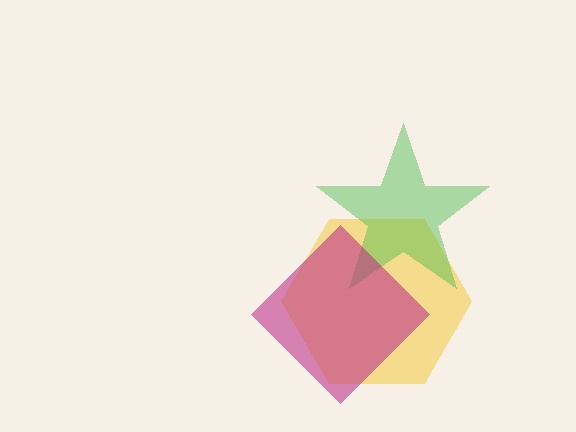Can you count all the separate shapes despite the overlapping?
Yes, there are 3 separate shapes.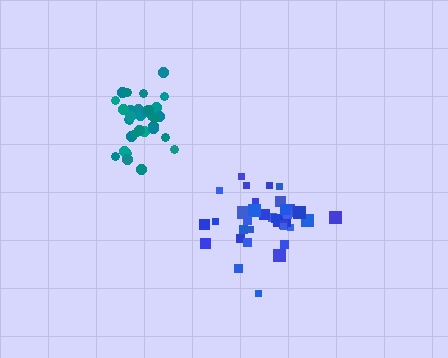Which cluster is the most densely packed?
Teal.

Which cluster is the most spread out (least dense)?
Blue.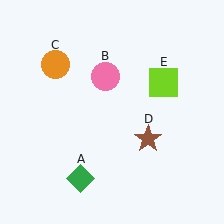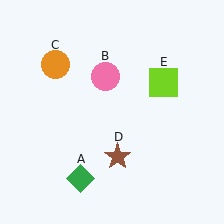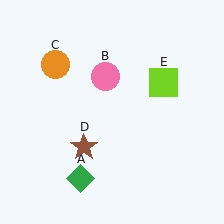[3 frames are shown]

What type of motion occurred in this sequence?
The brown star (object D) rotated clockwise around the center of the scene.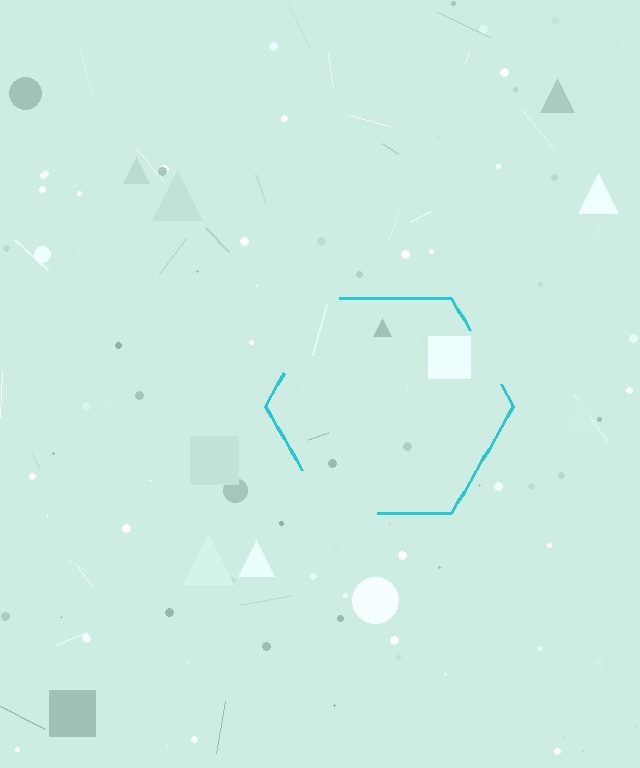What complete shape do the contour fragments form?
The contour fragments form a hexagon.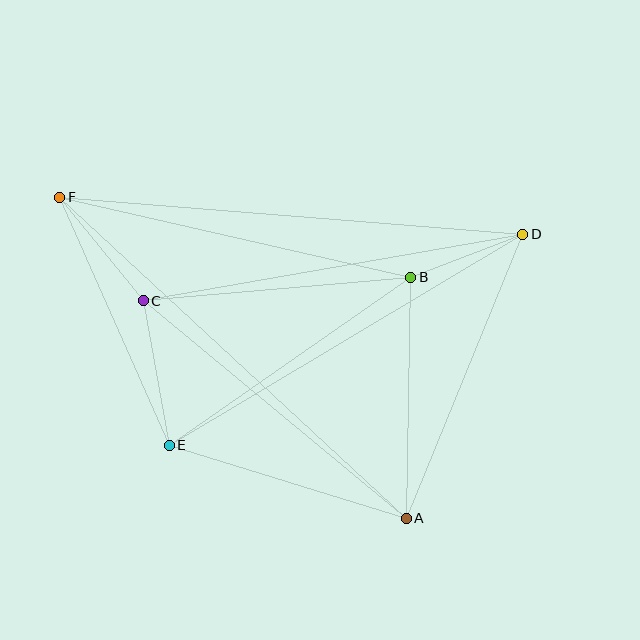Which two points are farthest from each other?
Points A and F are farthest from each other.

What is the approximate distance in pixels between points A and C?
The distance between A and C is approximately 341 pixels.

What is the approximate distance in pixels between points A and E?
The distance between A and E is approximately 248 pixels.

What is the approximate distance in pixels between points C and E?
The distance between C and E is approximately 147 pixels.